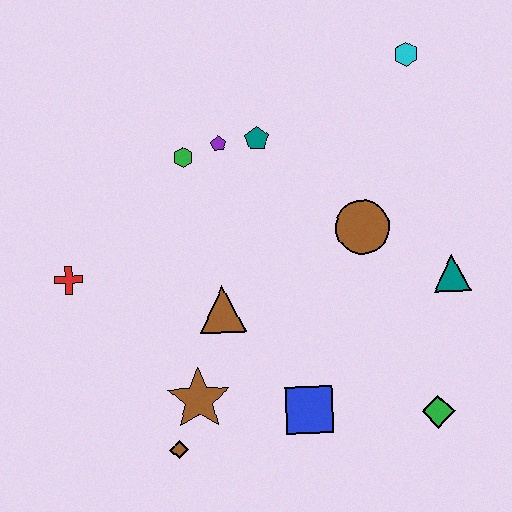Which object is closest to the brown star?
The brown diamond is closest to the brown star.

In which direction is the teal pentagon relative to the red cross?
The teal pentagon is to the right of the red cross.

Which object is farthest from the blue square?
The cyan hexagon is farthest from the blue square.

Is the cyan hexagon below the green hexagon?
No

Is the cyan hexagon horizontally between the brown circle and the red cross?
No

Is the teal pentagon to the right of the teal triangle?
No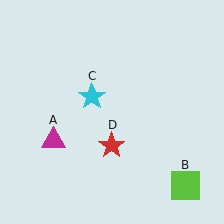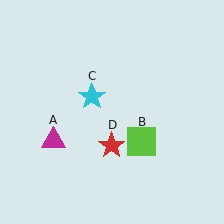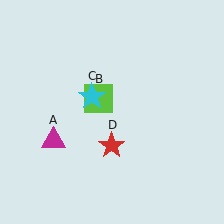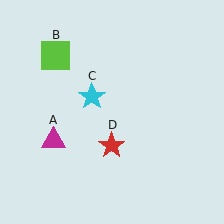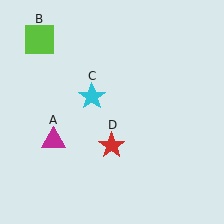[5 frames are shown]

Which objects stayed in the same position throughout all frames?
Magenta triangle (object A) and cyan star (object C) and red star (object D) remained stationary.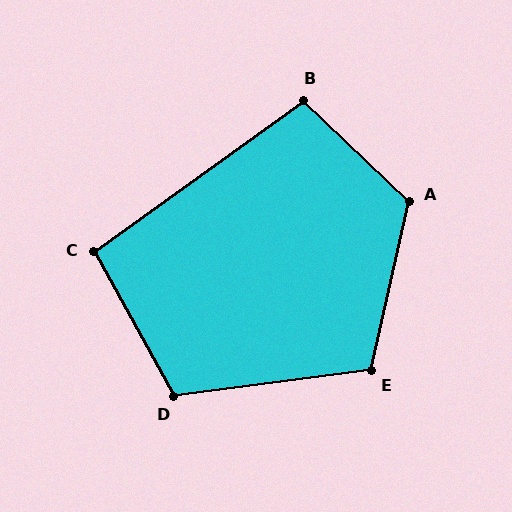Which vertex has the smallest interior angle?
C, at approximately 97 degrees.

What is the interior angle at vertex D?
Approximately 112 degrees (obtuse).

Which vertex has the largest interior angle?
A, at approximately 121 degrees.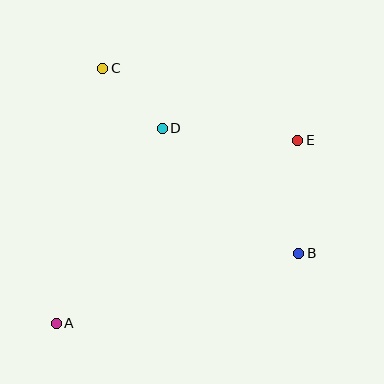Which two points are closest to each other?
Points C and D are closest to each other.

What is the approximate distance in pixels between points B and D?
The distance between B and D is approximately 185 pixels.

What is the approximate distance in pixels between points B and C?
The distance between B and C is approximately 270 pixels.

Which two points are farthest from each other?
Points A and E are farthest from each other.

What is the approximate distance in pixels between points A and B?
The distance between A and B is approximately 253 pixels.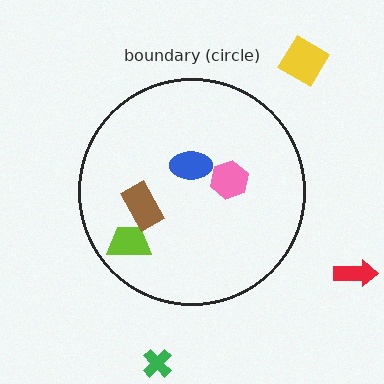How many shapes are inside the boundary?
4 inside, 3 outside.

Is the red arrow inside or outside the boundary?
Outside.